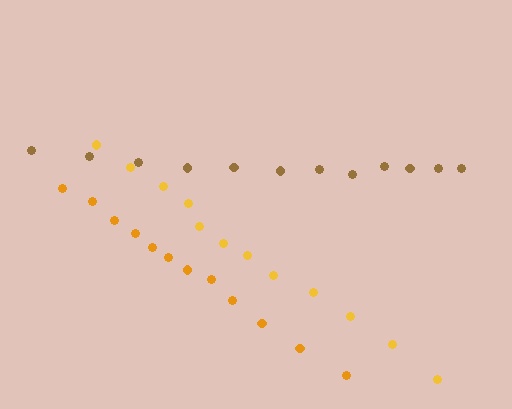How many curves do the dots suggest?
There are 3 distinct paths.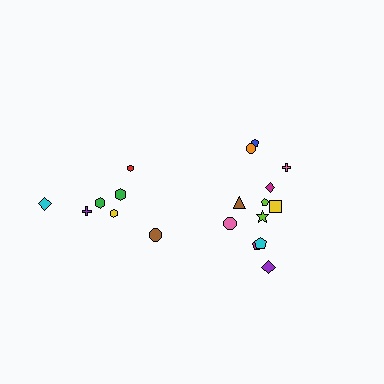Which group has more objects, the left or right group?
The right group.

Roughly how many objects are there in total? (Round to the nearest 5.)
Roughly 20 objects in total.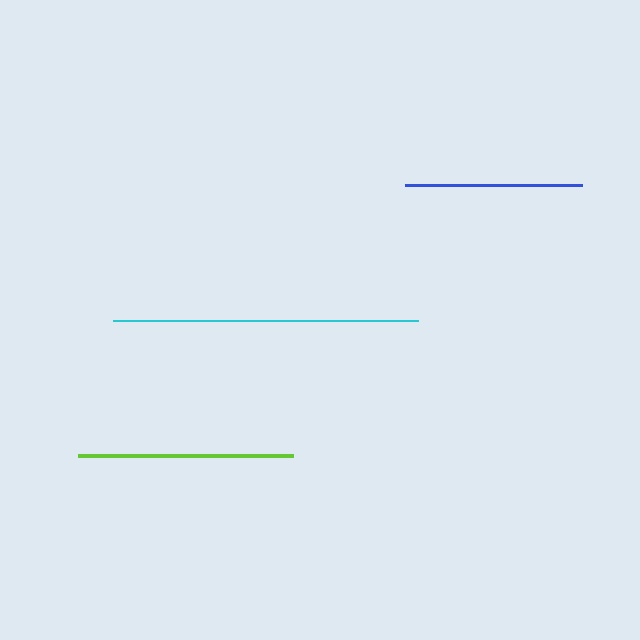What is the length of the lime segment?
The lime segment is approximately 215 pixels long.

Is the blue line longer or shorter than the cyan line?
The cyan line is longer than the blue line.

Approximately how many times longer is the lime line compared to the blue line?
The lime line is approximately 1.2 times the length of the blue line.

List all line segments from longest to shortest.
From longest to shortest: cyan, lime, blue.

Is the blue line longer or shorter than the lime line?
The lime line is longer than the blue line.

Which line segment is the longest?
The cyan line is the longest at approximately 305 pixels.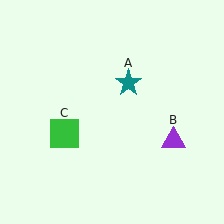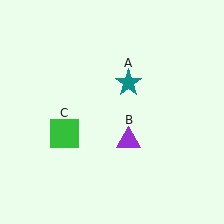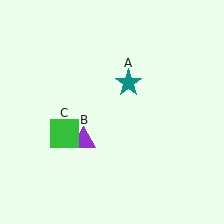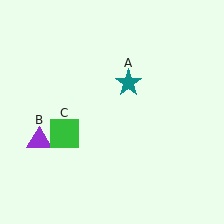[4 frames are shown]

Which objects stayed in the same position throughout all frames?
Teal star (object A) and green square (object C) remained stationary.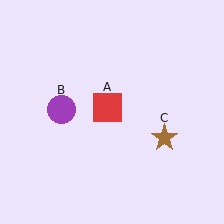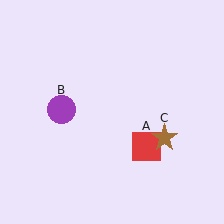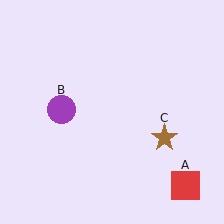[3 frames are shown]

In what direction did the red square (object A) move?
The red square (object A) moved down and to the right.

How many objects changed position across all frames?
1 object changed position: red square (object A).